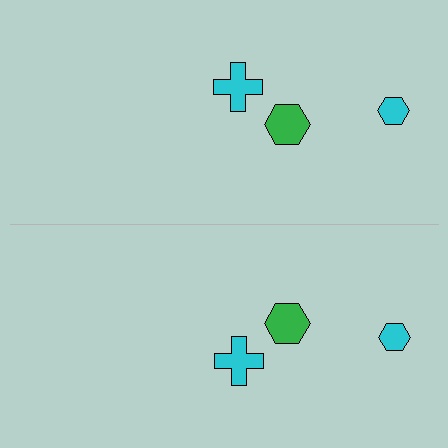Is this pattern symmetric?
Yes, this pattern has bilateral (reflection) symmetry.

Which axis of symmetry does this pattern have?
The pattern has a horizontal axis of symmetry running through the center of the image.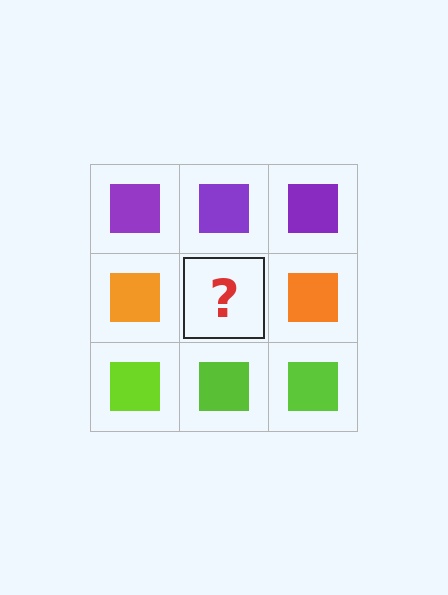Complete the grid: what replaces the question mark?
The question mark should be replaced with an orange square.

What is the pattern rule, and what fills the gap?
The rule is that each row has a consistent color. The gap should be filled with an orange square.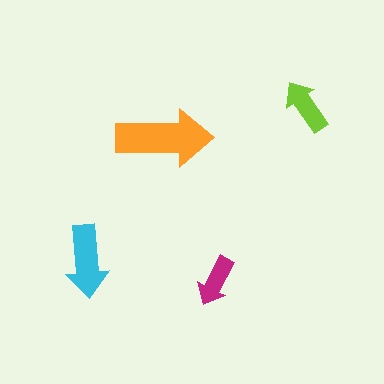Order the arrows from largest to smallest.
the orange one, the cyan one, the lime one, the magenta one.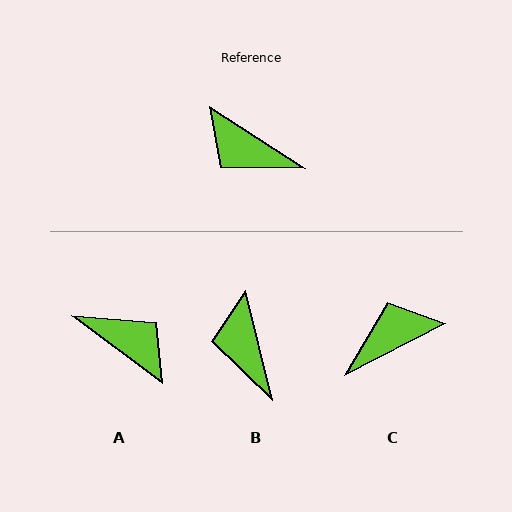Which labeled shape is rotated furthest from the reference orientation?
A, about 176 degrees away.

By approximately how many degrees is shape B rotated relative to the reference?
Approximately 44 degrees clockwise.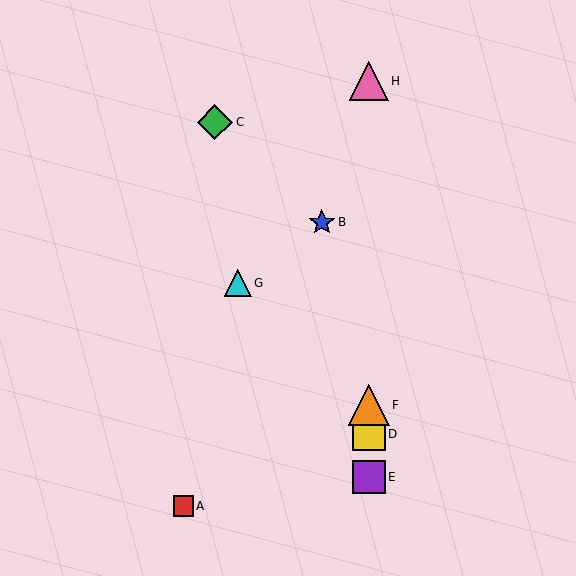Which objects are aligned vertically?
Objects D, E, F, H are aligned vertically.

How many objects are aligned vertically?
4 objects (D, E, F, H) are aligned vertically.